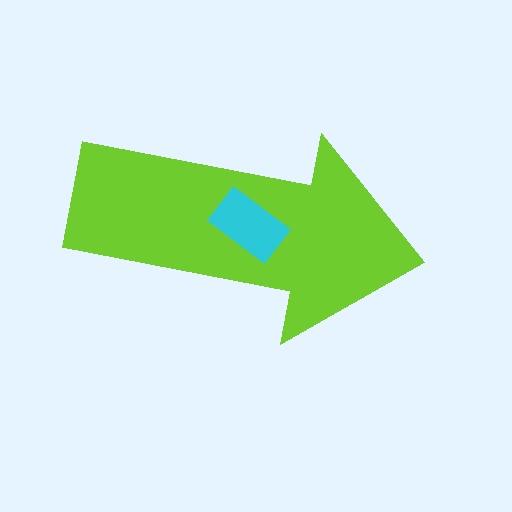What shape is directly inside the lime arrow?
The cyan rectangle.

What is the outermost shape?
The lime arrow.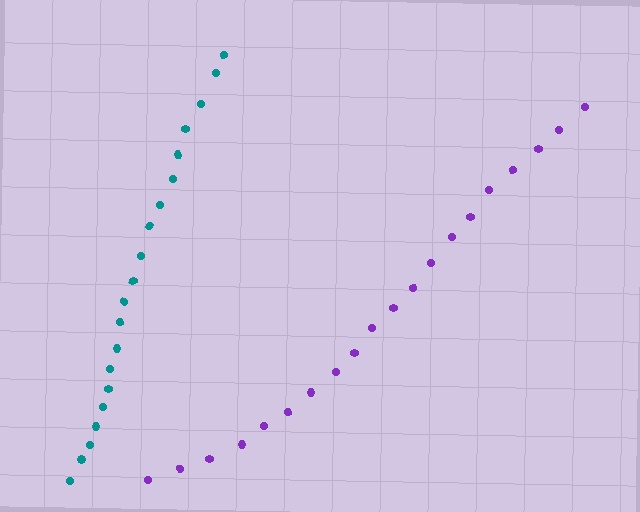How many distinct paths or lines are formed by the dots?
There are 2 distinct paths.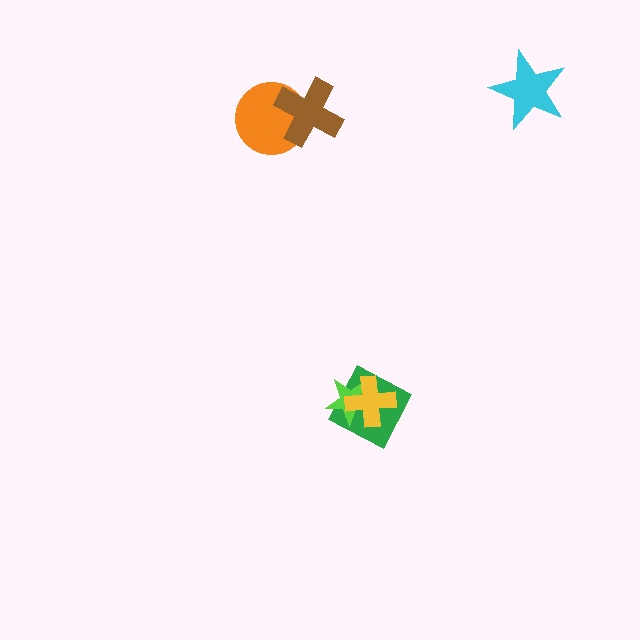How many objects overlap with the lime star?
2 objects overlap with the lime star.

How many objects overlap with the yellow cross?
2 objects overlap with the yellow cross.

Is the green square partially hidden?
Yes, it is partially covered by another shape.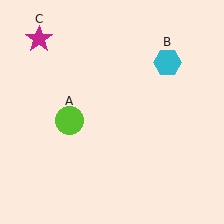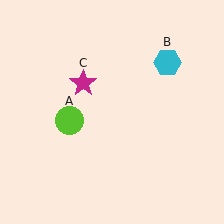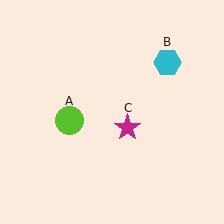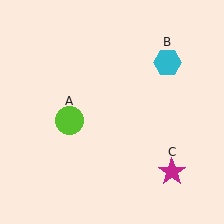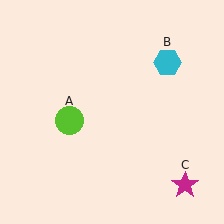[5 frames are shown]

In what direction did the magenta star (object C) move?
The magenta star (object C) moved down and to the right.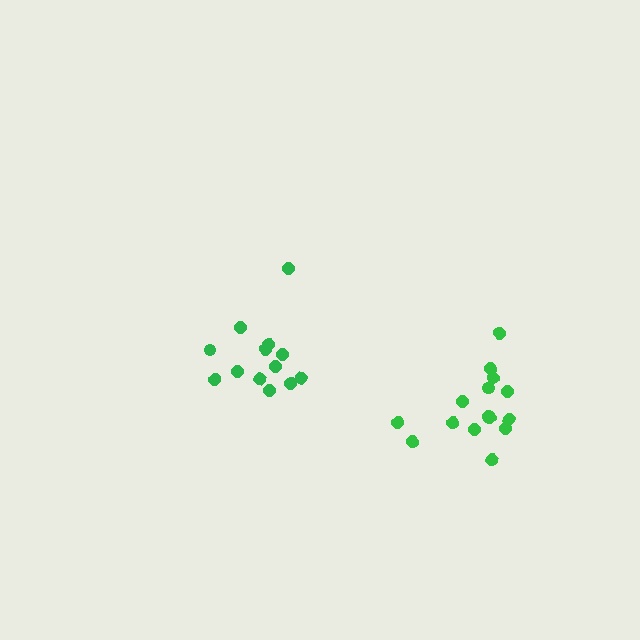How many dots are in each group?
Group 1: 15 dots, Group 2: 13 dots (28 total).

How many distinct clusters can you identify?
There are 2 distinct clusters.